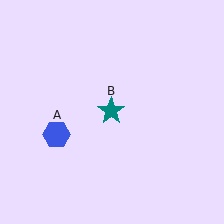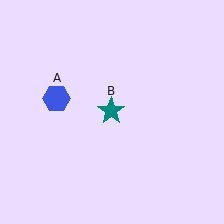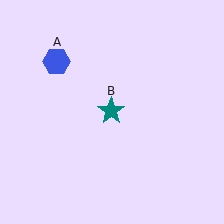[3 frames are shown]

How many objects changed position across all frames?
1 object changed position: blue hexagon (object A).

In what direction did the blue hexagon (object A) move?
The blue hexagon (object A) moved up.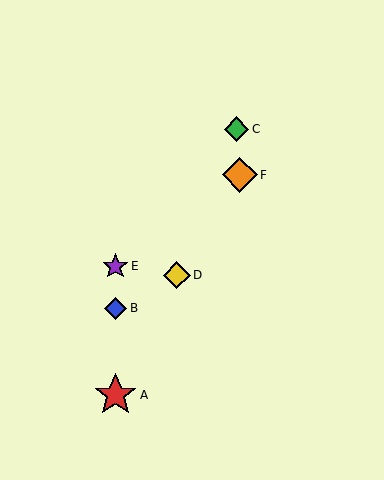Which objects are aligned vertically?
Objects A, B, E are aligned vertically.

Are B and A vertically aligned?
Yes, both are at x≈115.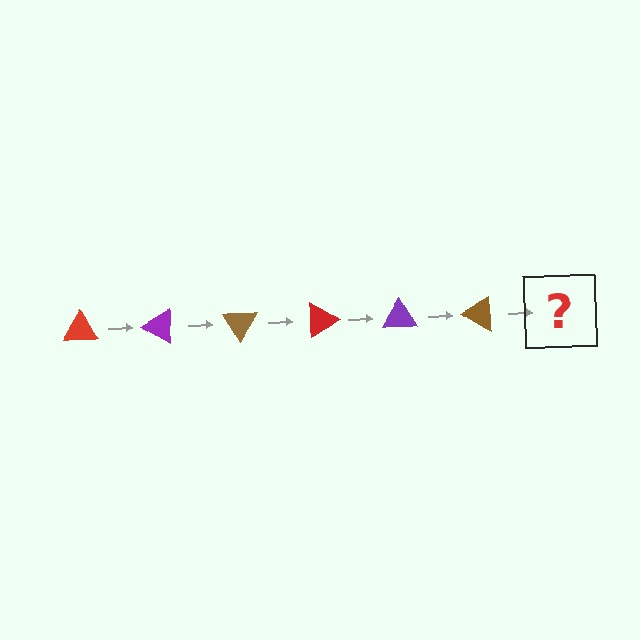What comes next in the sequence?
The next element should be a red triangle, rotated 180 degrees from the start.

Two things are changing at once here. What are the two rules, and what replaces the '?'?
The two rules are that it rotates 30 degrees each step and the color cycles through red, purple, and brown. The '?' should be a red triangle, rotated 180 degrees from the start.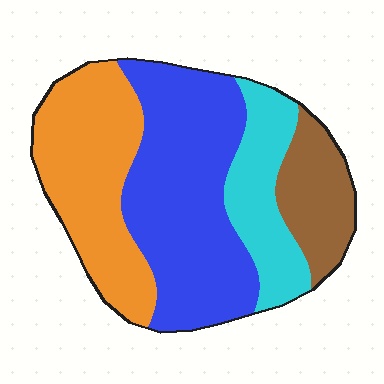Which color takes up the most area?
Blue, at roughly 40%.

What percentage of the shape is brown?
Brown covers around 15% of the shape.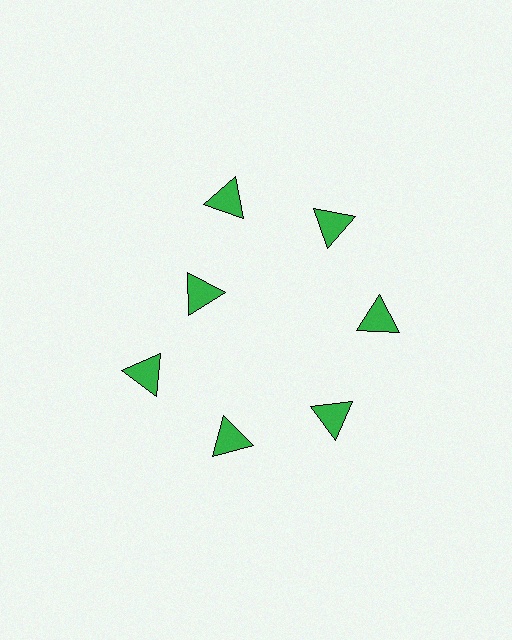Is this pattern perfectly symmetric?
No. The 7 green triangles are arranged in a ring, but one element near the 10 o'clock position is pulled inward toward the center, breaking the 7-fold rotational symmetry.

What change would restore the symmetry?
The symmetry would be restored by moving it outward, back onto the ring so that all 7 triangles sit at equal angles and equal distance from the center.